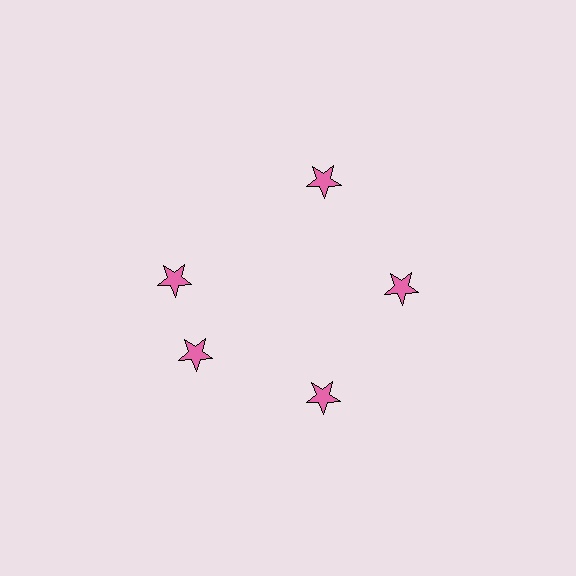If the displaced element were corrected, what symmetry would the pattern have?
It would have 5-fold rotational symmetry — the pattern would map onto itself every 72 degrees.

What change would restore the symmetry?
The symmetry would be restored by rotating it back into even spacing with its neighbors so that all 5 stars sit at equal angles and equal distance from the center.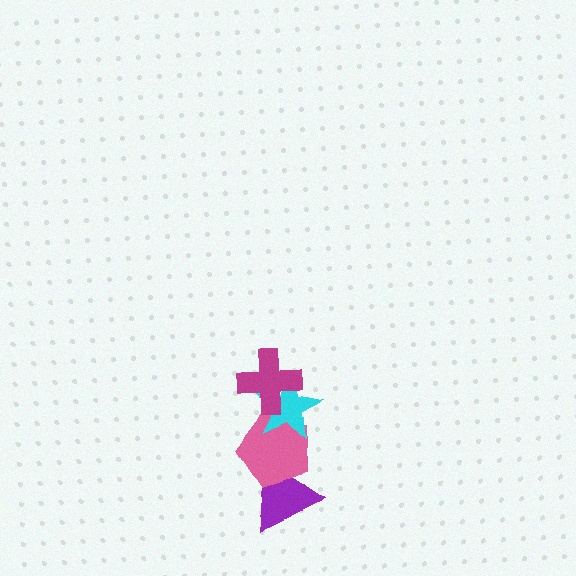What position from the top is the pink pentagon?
The pink pentagon is 3rd from the top.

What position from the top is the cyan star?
The cyan star is 2nd from the top.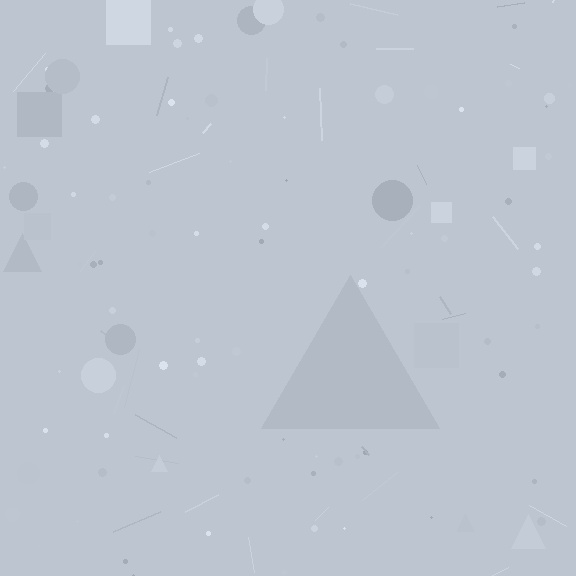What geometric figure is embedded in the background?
A triangle is embedded in the background.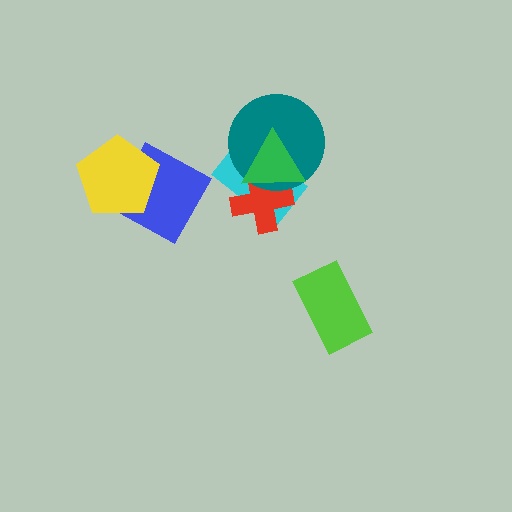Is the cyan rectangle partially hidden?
Yes, it is partially covered by another shape.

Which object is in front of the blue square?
The yellow pentagon is in front of the blue square.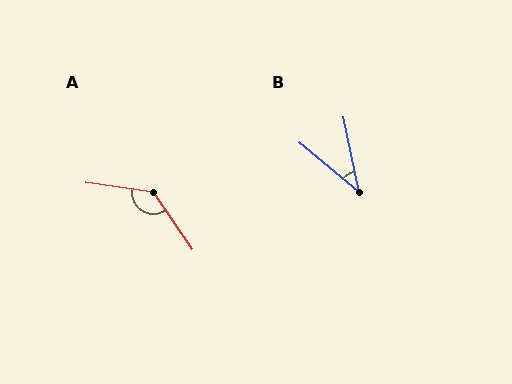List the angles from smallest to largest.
B (39°), A (132°).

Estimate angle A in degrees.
Approximately 132 degrees.